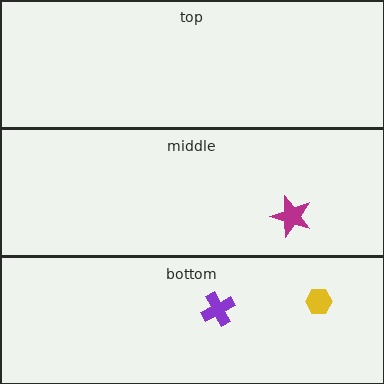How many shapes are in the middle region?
1.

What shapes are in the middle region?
The magenta star.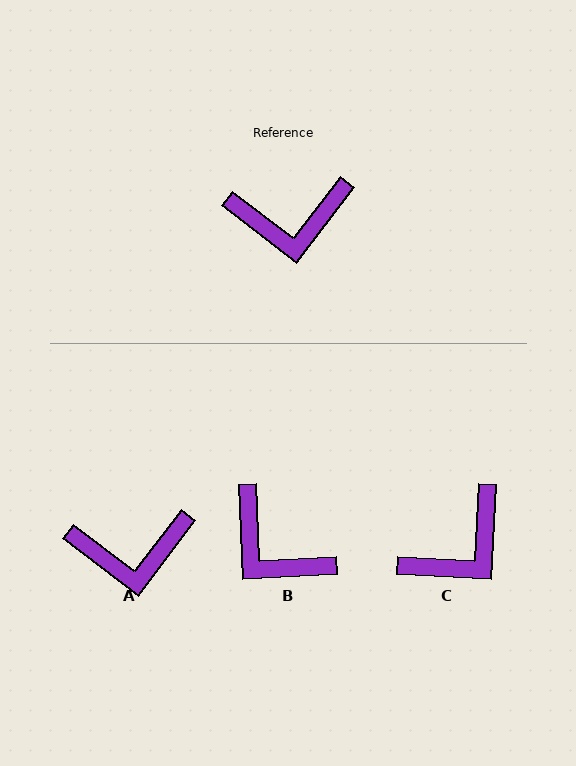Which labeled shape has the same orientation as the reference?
A.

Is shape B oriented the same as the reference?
No, it is off by about 50 degrees.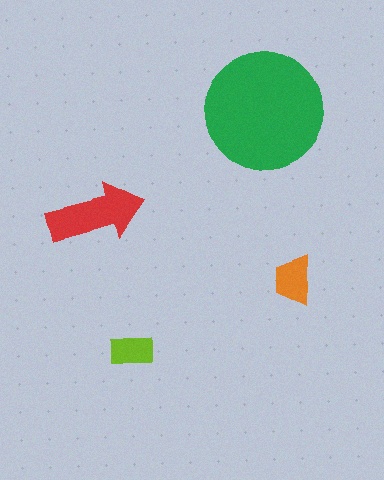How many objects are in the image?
There are 4 objects in the image.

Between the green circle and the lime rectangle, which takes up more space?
The green circle.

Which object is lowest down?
The lime rectangle is bottommost.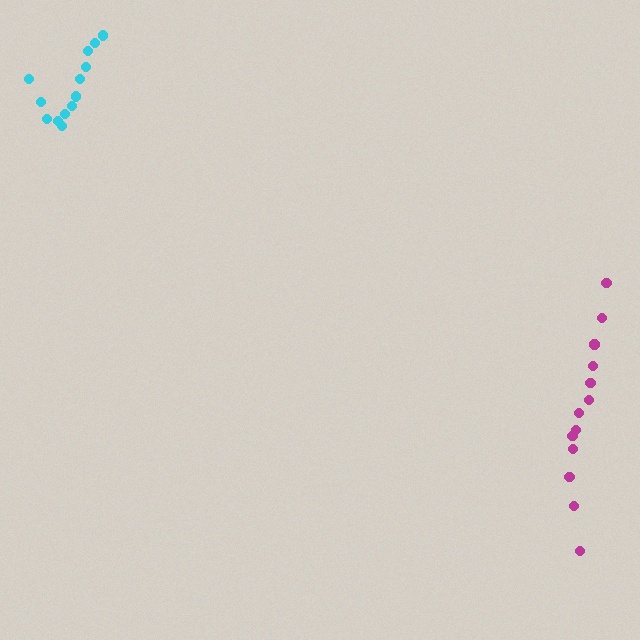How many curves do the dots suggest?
There are 2 distinct paths.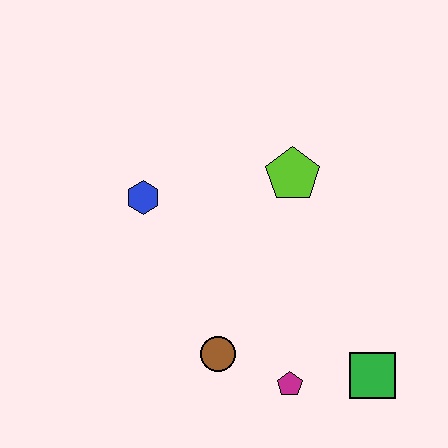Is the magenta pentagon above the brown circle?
No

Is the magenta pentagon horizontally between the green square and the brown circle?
Yes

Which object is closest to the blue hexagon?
The lime pentagon is closest to the blue hexagon.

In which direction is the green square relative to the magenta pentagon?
The green square is to the right of the magenta pentagon.